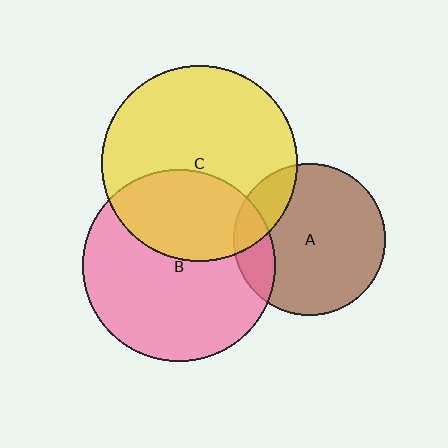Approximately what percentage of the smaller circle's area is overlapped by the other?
Approximately 35%.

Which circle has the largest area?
Circle C (yellow).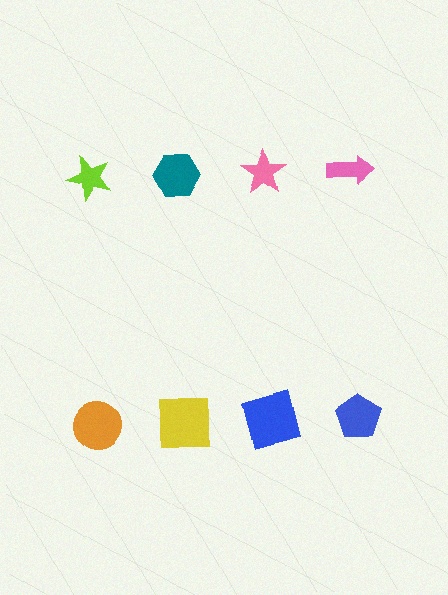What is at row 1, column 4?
A pink arrow.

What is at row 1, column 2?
A teal hexagon.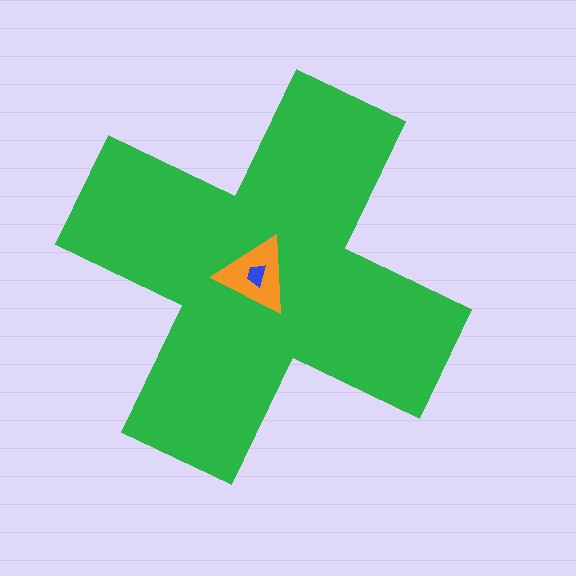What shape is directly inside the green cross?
The orange triangle.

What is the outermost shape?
The green cross.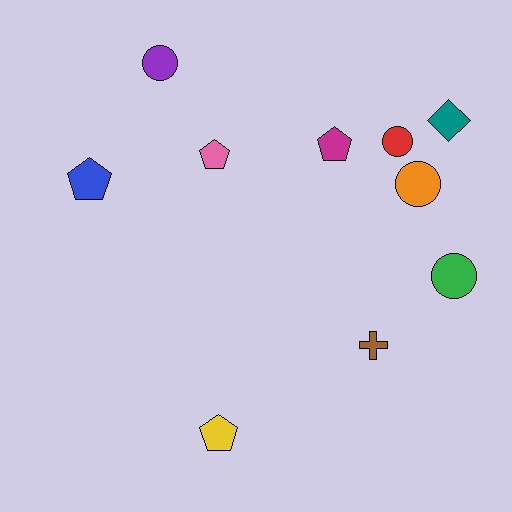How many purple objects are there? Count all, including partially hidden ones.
There is 1 purple object.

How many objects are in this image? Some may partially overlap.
There are 10 objects.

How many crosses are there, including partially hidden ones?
There is 1 cross.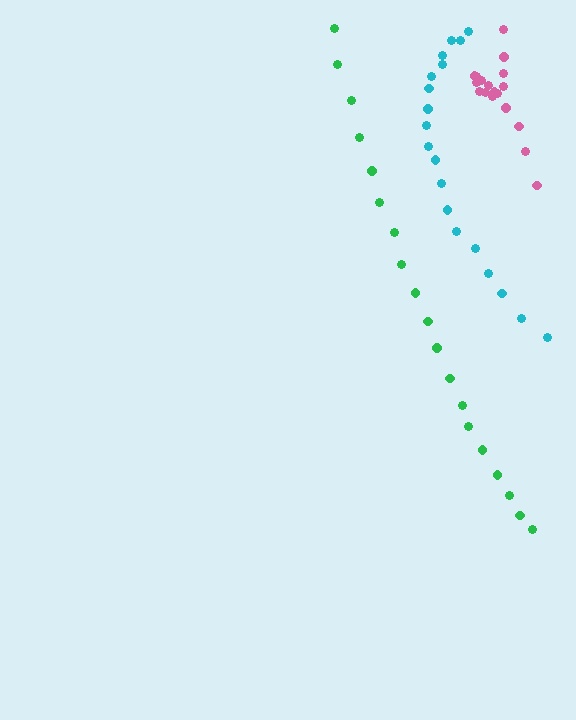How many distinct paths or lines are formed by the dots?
There are 3 distinct paths.